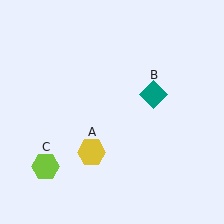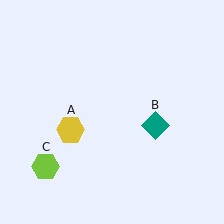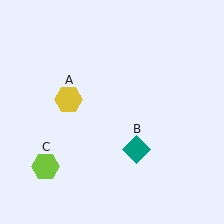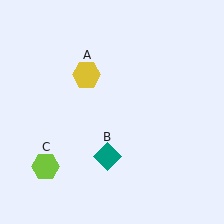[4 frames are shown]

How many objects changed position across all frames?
2 objects changed position: yellow hexagon (object A), teal diamond (object B).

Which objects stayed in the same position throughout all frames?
Lime hexagon (object C) remained stationary.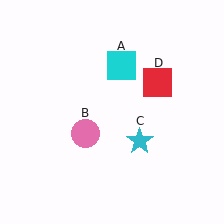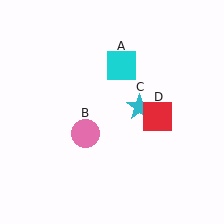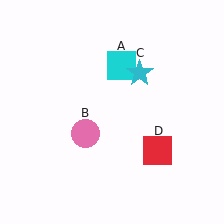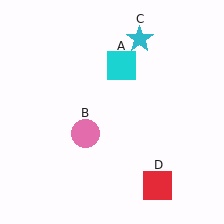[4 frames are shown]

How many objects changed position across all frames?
2 objects changed position: cyan star (object C), red square (object D).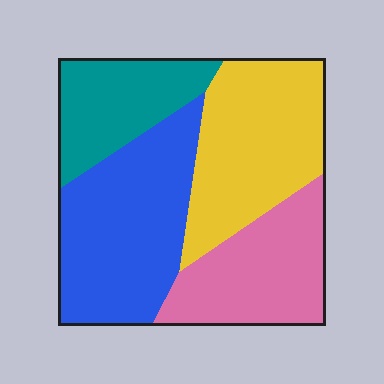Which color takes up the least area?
Teal, at roughly 15%.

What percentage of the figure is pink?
Pink takes up about one fifth (1/5) of the figure.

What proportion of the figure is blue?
Blue takes up about one third (1/3) of the figure.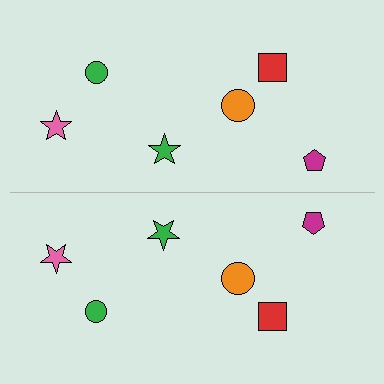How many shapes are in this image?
There are 12 shapes in this image.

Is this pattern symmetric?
Yes, this pattern has bilateral (reflection) symmetry.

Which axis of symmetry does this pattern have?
The pattern has a horizontal axis of symmetry running through the center of the image.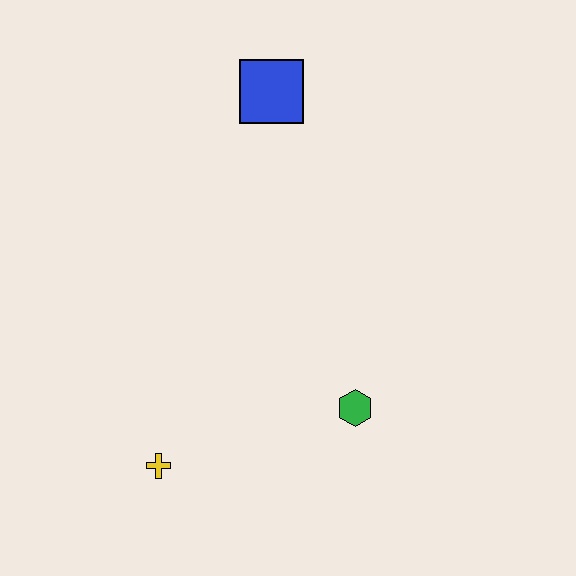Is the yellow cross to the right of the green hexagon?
No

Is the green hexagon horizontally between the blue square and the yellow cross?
No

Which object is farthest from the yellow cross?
The blue square is farthest from the yellow cross.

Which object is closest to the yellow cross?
The green hexagon is closest to the yellow cross.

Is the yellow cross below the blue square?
Yes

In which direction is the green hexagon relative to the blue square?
The green hexagon is below the blue square.